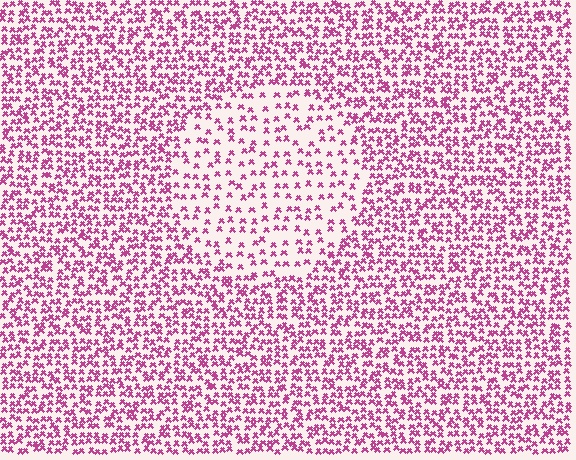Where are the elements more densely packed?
The elements are more densely packed outside the circle boundary.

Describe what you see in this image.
The image contains small magenta elements arranged at two different densities. A circle-shaped region is visible where the elements are less densely packed than the surrounding area.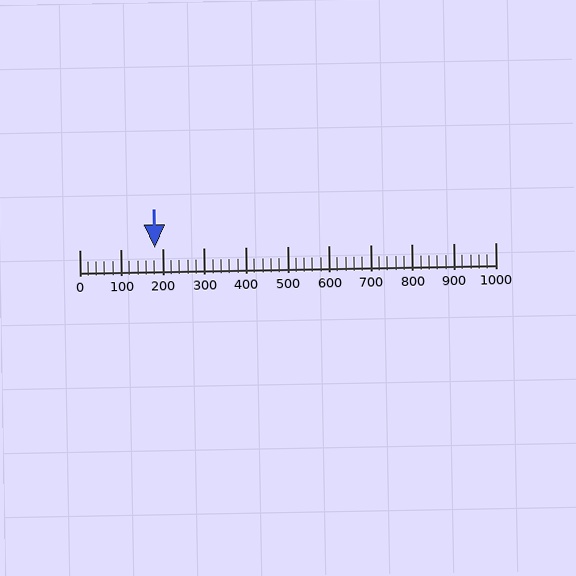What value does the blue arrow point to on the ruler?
The blue arrow points to approximately 182.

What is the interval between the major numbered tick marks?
The major tick marks are spaced 100 units apart.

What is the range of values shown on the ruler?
The ruler shows values from 0 to 1000.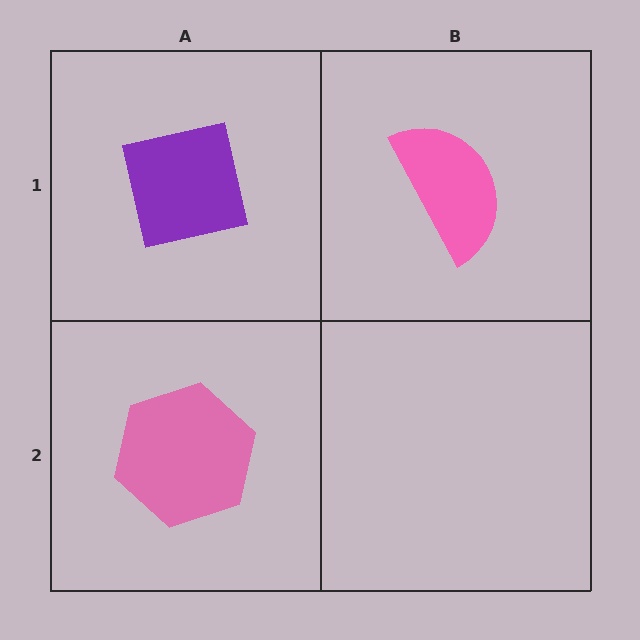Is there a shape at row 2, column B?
No, that cell is empty.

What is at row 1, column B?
A pink semicircle.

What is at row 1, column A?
A purple square.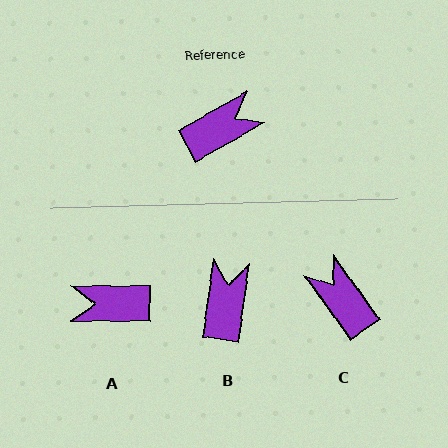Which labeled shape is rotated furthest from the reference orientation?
A, about 150 degrees away.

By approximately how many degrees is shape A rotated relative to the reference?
Approximately 150 degrees counter-clockwise.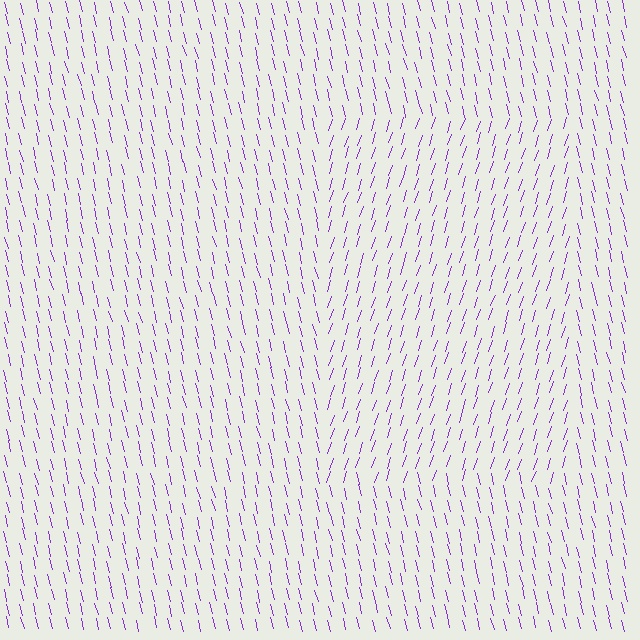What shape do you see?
I see a rectangle.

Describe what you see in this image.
The image is filled with small purple line segments. A rectangle region in the image has lines oriented differently from the surrounding lines, creating a visible texture boundary.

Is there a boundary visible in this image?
Yes, there is a texture boundary formed by a change in line orientation.